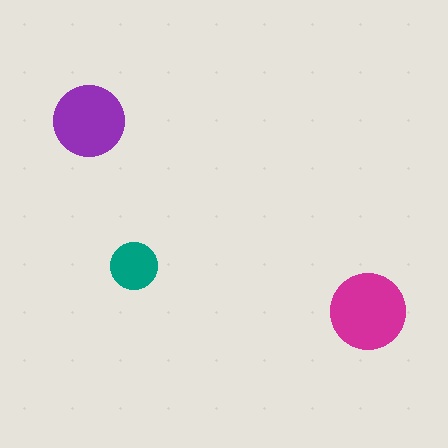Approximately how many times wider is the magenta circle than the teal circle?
About 1.5 times wider.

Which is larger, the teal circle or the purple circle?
The purple one.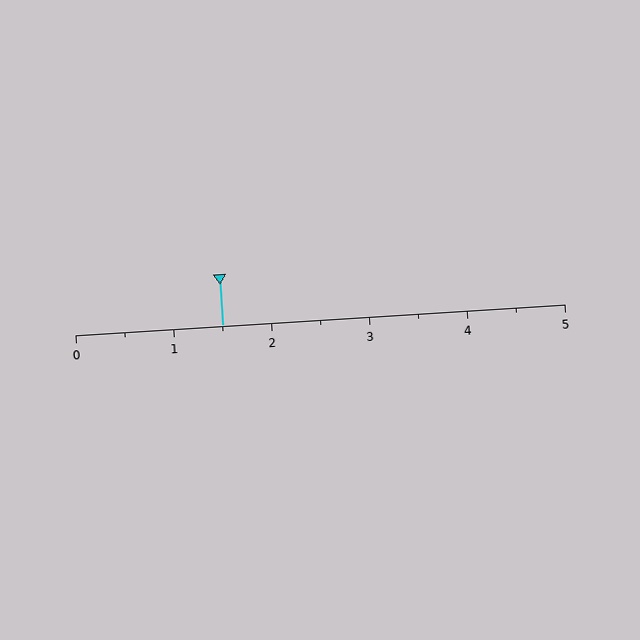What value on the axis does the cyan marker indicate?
The marker indicates approximately 1.5.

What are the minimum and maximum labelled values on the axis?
The axis runs from 0 to 5.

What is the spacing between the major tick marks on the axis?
The major ticks are spaced 1 apart.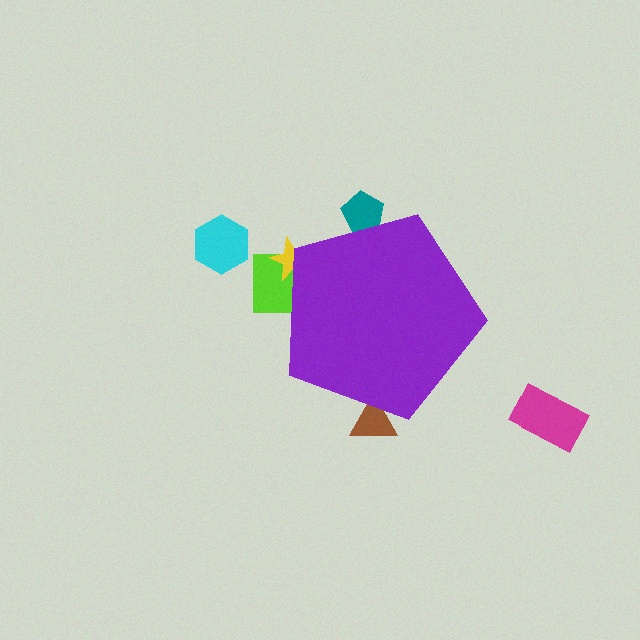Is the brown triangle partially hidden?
Yes, the brown triangle is partially hidden behind the purple pentagon.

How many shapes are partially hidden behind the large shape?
4 shapes are partially hidden.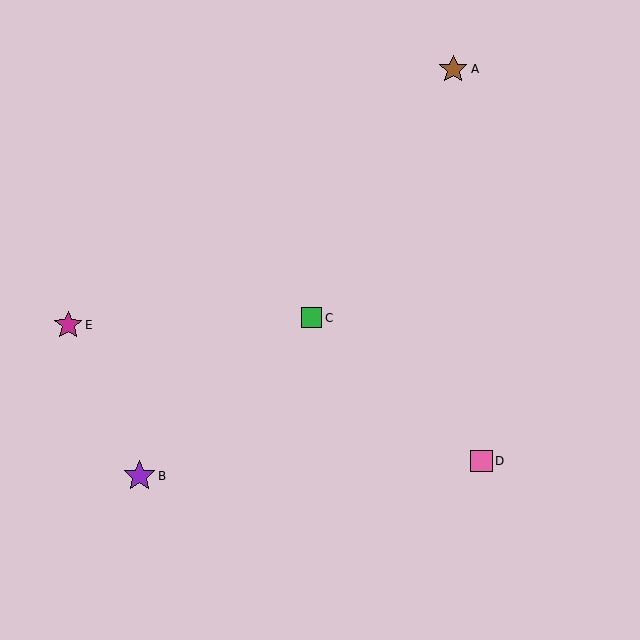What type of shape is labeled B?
Shape B is a purple star.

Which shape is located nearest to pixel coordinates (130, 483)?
The purple star (labeled B) at (140, 476) is nearest to that location.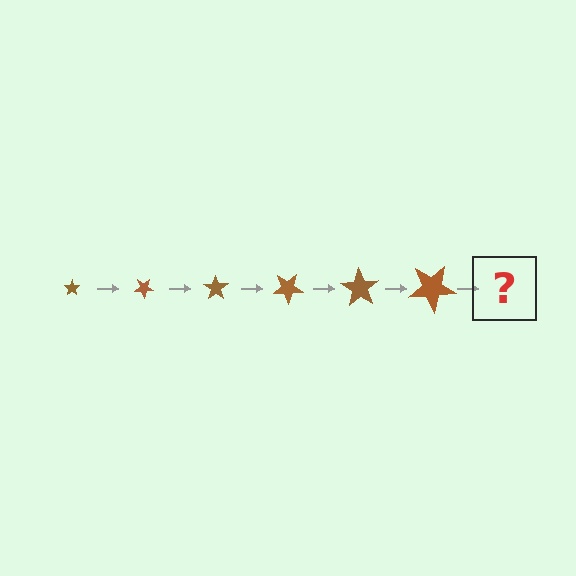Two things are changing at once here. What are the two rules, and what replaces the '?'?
The two rules are that the star grows larger each step and it rotates 35 degrees each step. The '?' should be a star, larger than the previous one and rotated 210 degrees from the start.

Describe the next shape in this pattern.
It should be a star, larger than the previous one and rotated 210 degrees from the start.